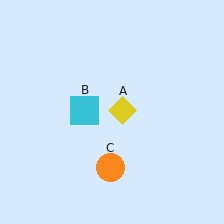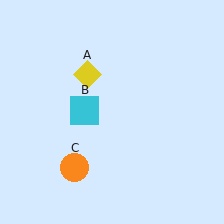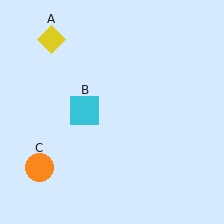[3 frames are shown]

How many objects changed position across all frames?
2 objects changed position: yellow diamond (object A), orange circle (object C).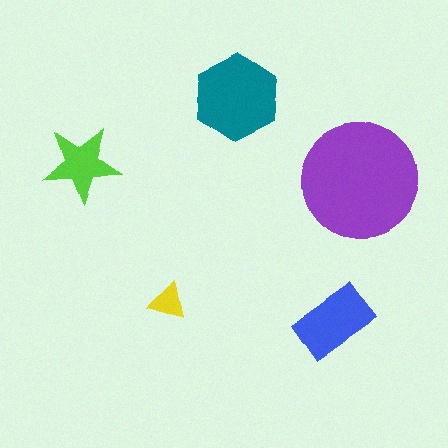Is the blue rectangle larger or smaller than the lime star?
Larger.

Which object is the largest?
The purple circle.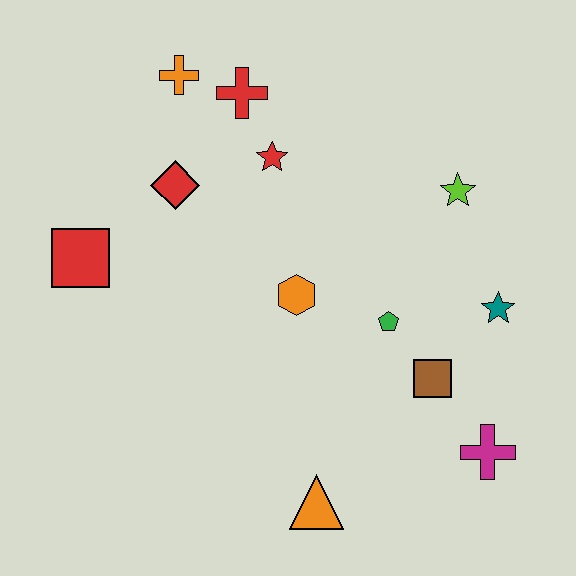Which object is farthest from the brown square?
The orange cross is farthest from the brown square.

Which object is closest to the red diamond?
The red star is closest to the red diamond.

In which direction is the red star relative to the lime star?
The red star is to the left of the lime star.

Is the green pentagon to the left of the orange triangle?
No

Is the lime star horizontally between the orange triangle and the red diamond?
No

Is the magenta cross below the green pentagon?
Yes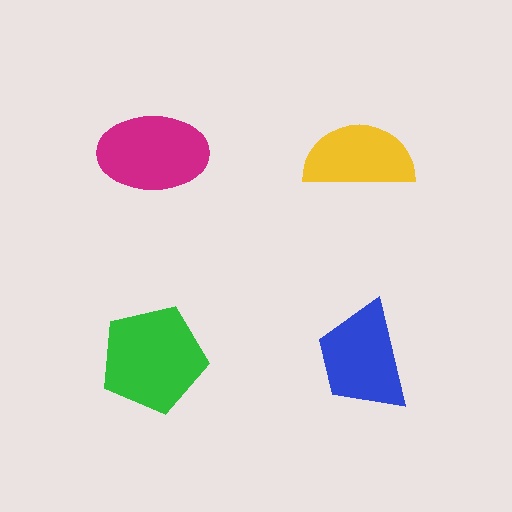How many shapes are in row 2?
2 shapes.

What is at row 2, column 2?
A blue trapezoid.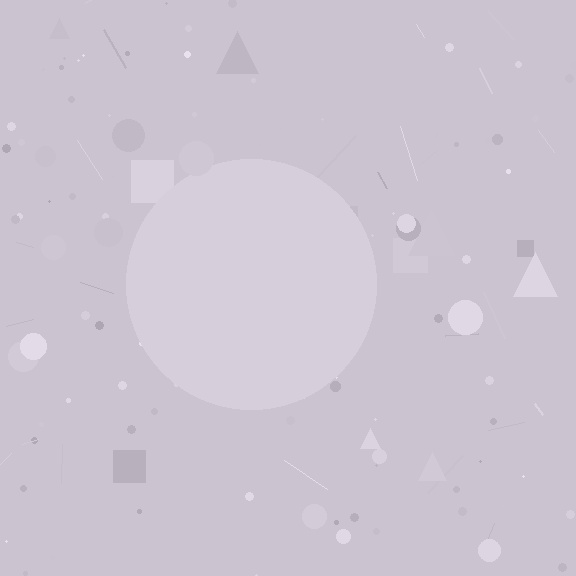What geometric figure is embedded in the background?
A circle is embedded in the background.